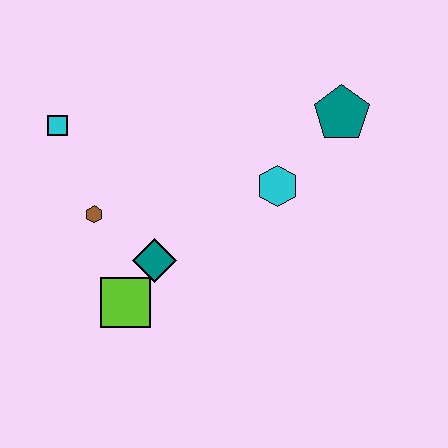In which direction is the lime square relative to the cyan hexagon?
The lime square is to the left of the cyan hexagon.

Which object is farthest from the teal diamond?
The teal pentagon is farthest from the teal diamond.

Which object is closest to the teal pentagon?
The cyan hexagon is closest to the teal pentagon.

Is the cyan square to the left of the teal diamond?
Yes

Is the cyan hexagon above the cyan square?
No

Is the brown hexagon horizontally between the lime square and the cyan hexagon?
No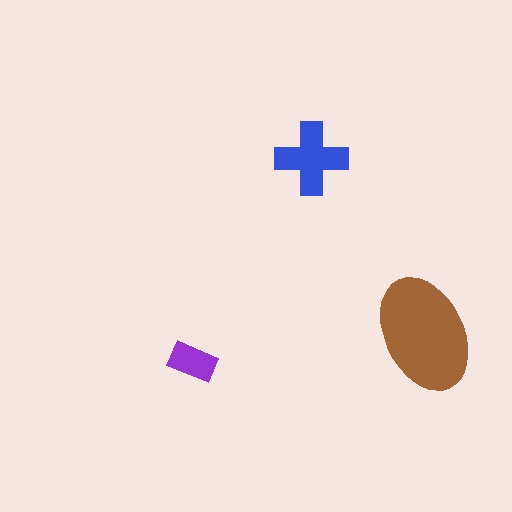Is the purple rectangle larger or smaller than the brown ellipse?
Smaller.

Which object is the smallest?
The purple rectangle.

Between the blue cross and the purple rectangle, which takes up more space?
The blue cross.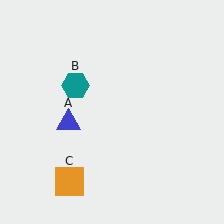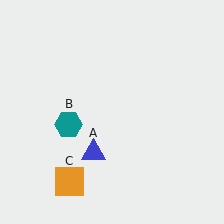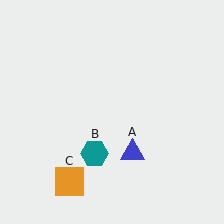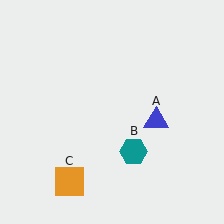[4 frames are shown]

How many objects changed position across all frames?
2 objects changed position: blue triangle (object A), teal hexagon (object B).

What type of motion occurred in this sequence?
The blue triangle (object A), teal hexagon (object B) rotated counterclockwise around the center of the scene.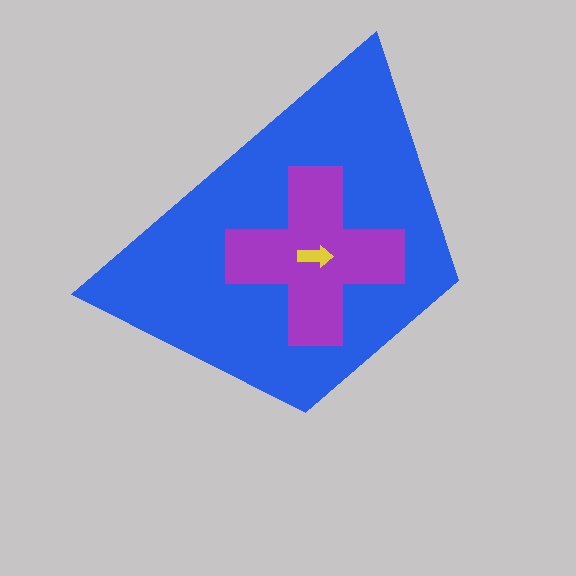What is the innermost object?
The yellow arrow.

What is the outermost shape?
The blue trapezoid.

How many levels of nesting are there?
3.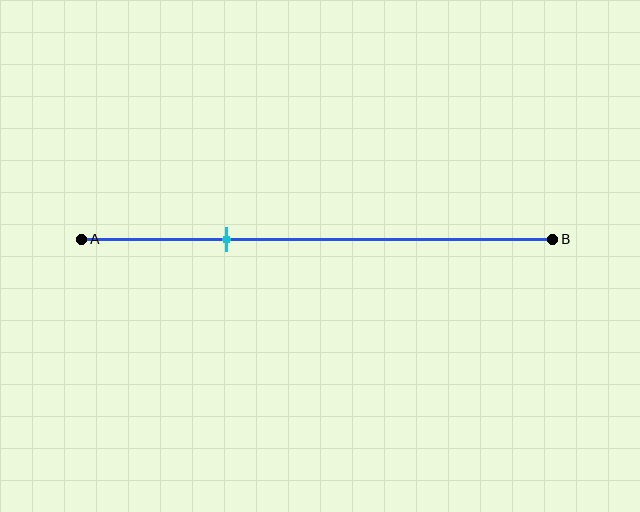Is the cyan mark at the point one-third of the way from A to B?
Yes, the mark is approximately at the one-third point.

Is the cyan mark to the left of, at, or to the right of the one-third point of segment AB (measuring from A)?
The cyan mark is approximately at the one-third point of segment AB.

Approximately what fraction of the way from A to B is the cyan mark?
The cyan mark is approximately 30% of the way from A to B.